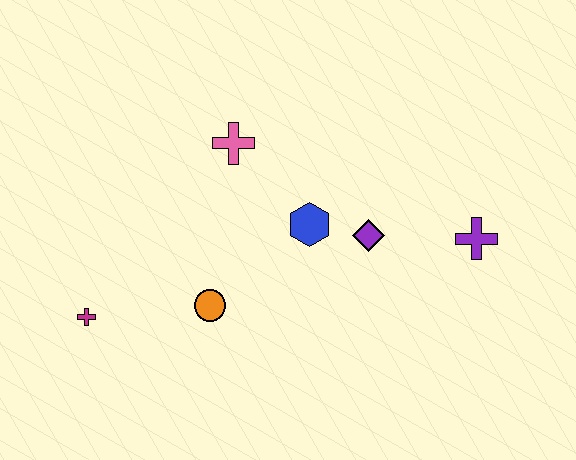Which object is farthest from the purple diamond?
The magenta cross is farthest from the purple diamond.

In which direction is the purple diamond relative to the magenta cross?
The purple diamond is to the right of the magenta cross.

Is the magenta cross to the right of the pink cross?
No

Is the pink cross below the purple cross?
No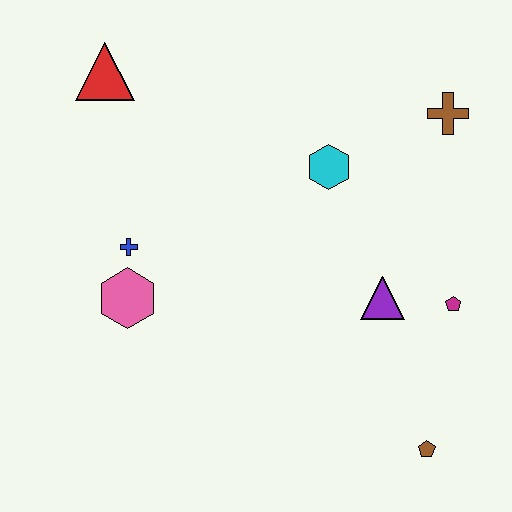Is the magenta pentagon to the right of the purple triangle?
Yes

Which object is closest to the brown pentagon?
The magenta pentagon is closest to the brown pentagon.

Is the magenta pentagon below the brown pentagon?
No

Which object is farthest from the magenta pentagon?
The red triangle is farthest from the magenta pentagon.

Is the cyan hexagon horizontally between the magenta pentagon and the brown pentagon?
No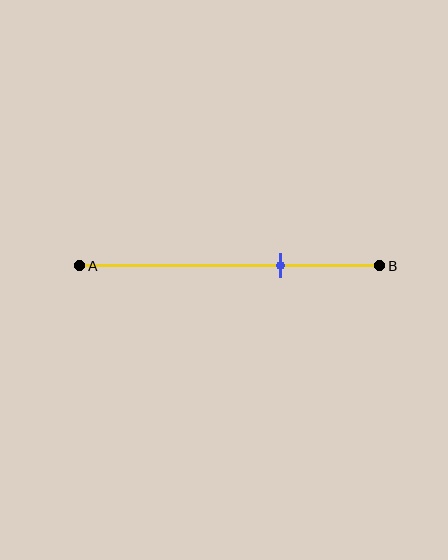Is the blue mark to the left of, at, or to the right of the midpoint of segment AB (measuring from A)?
The blue mark is to the right of the midpoint of segment AB.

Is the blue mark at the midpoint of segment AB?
No, the mark is at about 65% from A, not at the 50% midpoint.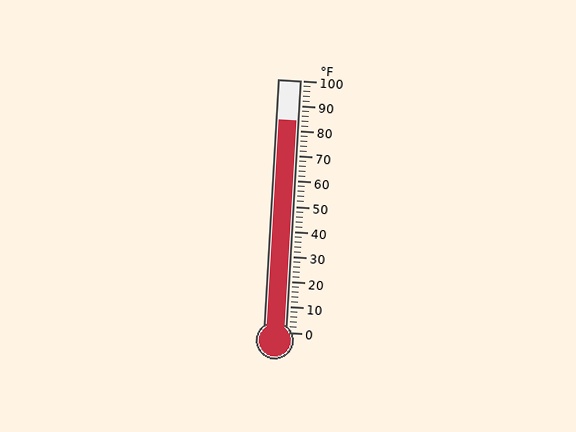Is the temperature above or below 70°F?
The temperature is above 70°F.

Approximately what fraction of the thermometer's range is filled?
The thermometer is filled to approximately 85% of its range.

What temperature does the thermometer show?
The thermometer shows approximately 84°F.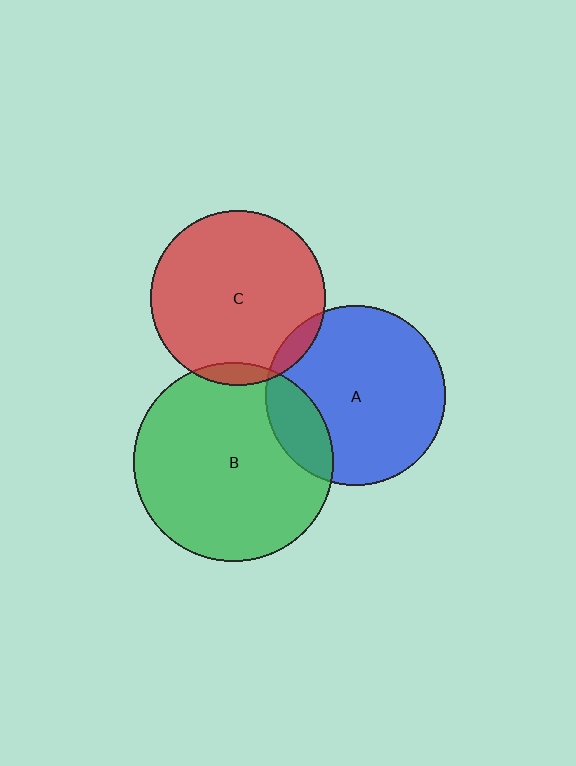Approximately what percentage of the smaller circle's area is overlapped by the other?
Approximately 5%.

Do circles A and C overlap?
Yes.